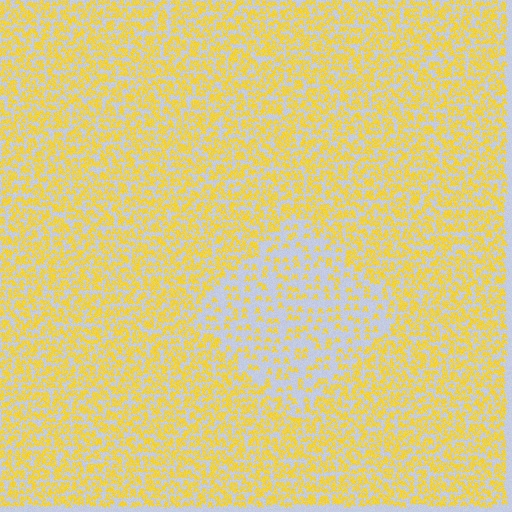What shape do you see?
I see a diamond.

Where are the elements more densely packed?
The elements are more densely packed outside the diamond boundary.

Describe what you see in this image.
The image contains small yellow elements arranged at two different densities. A diamond-shaped region is visible where the elements are less densely packed than the surrounding area.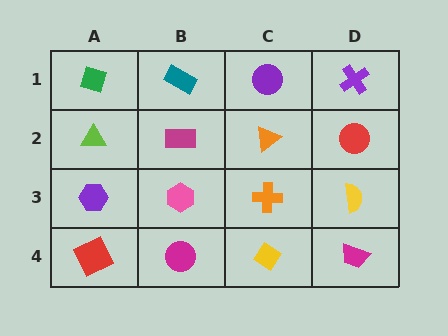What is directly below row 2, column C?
An orange cross.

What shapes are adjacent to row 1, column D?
A red circle (row 2, column D), a purple circle (row 1, column C).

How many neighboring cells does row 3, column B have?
4.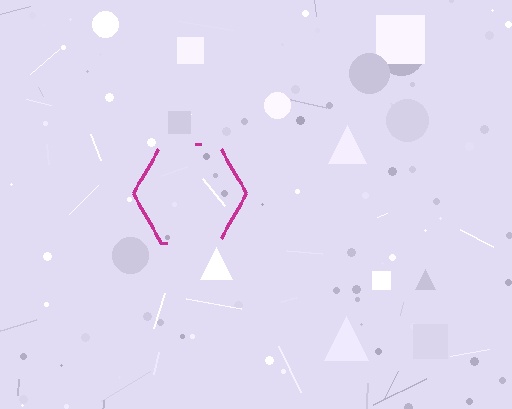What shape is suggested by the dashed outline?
The dashed outline suggests a hexagon.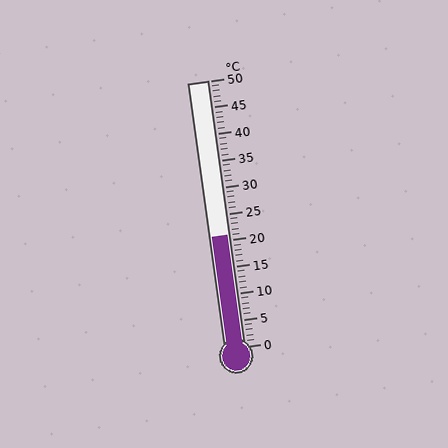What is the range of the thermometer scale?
The thermometer scale ranges from 0°C to 50°C.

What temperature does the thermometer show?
The thermometer shows approximately 21°C.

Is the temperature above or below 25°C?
The temperature is below 25°C.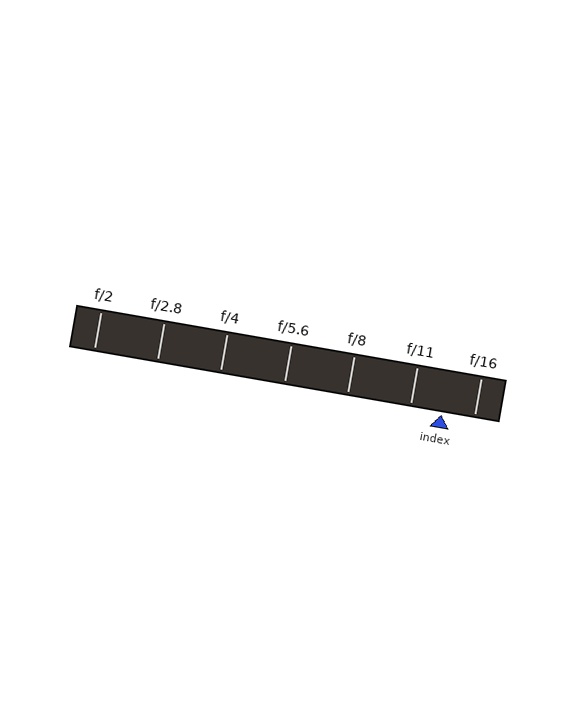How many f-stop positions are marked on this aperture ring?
There are 7 f-stop positions marked.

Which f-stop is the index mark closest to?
The index mark is closest to f/11.